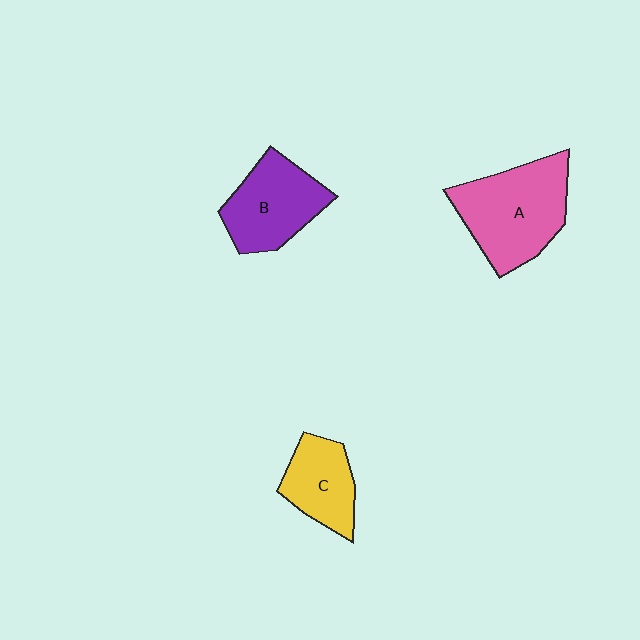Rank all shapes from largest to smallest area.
From largest to smallest: A (pink), B (purple), C (yellow).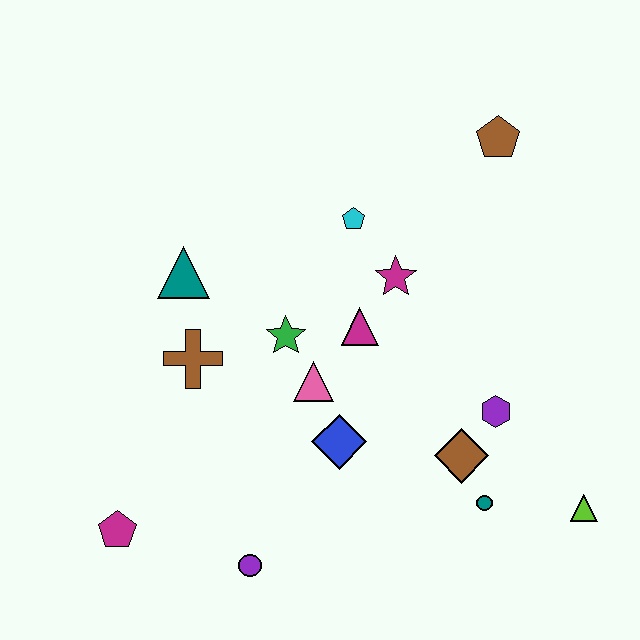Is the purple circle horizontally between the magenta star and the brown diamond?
No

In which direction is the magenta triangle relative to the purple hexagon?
The magenta triangle is to the left of the purple hexagon.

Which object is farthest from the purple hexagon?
The magenta pentagon is farthest from the purple hexagon.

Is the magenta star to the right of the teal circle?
No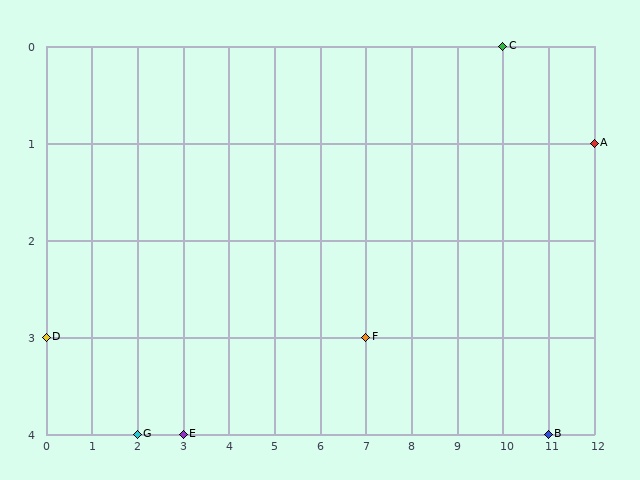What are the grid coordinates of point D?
Point D is at grid coordinates (0, 3).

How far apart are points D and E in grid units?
Points D and E are 3 columns and 1 row apart (about 3.2 grid units diagonally).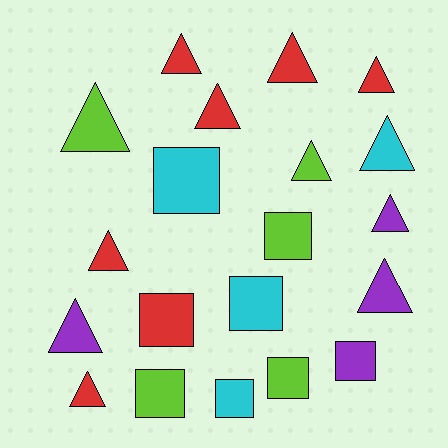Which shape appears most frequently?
Triangle, with 12 objects.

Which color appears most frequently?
Red, with 7 objects.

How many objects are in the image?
There are 20 objects.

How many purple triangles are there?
There are 3 purple triangles.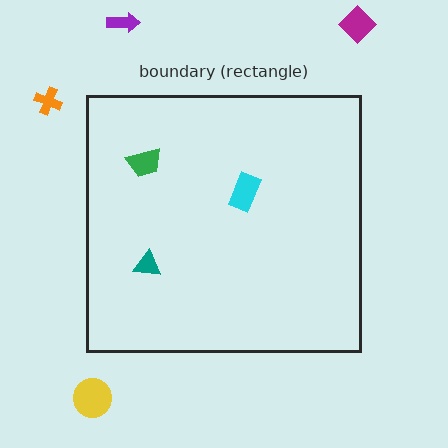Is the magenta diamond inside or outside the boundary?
Outside.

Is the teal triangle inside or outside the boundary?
Inside.